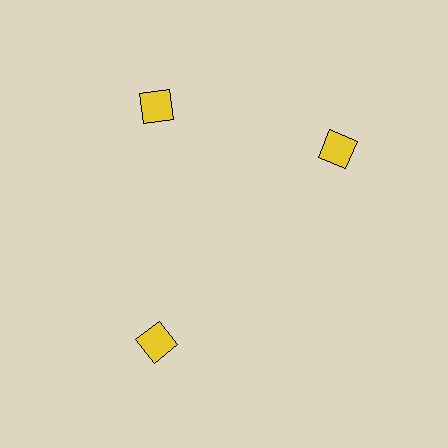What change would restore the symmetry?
The symmetry would be restored by rotating it back into even spacing with its neighbors so that all 3 squares sit at equal angles and equal distance from the center.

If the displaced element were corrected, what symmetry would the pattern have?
It would have 3-fold rotational symmetry — the pattern would map onto itself every 120 degrees.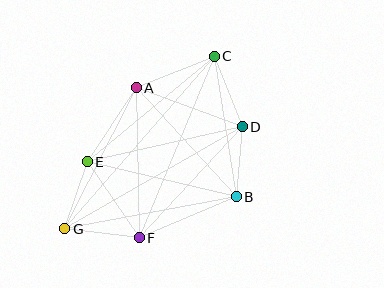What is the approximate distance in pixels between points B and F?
The distance between B and F is approximately 105 pixels.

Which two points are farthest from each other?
Points C and G are farthest from each other.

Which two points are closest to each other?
Points B and D are closest to each other.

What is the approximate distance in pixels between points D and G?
The distance between D and G is approximately 205 pixels.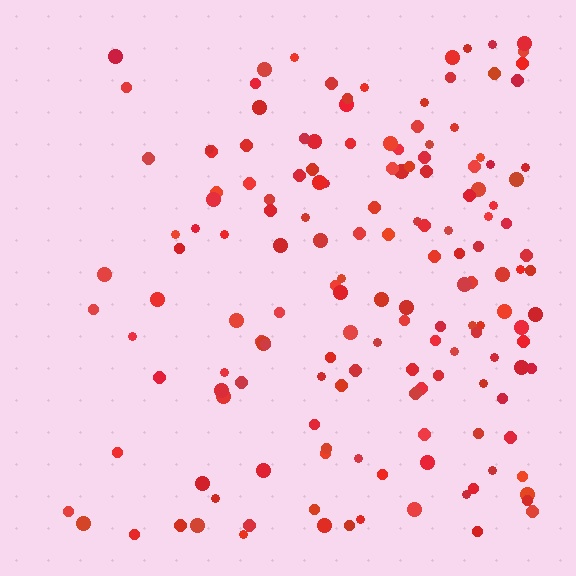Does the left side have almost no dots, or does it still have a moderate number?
Still a moderate number, just noticeably fewer than the right.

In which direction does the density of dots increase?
From left to right, with the right side densest.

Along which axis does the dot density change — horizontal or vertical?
Horizontal.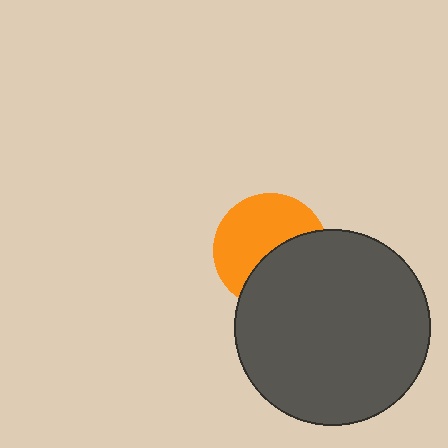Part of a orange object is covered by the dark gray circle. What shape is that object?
It is a circle.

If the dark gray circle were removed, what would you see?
You would see the complete orange circle.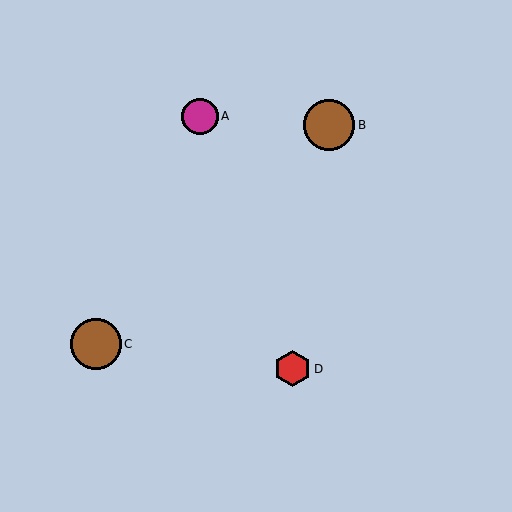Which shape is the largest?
The brown circle (labeled B) is the largest.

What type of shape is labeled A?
Shape A is a magenta circle.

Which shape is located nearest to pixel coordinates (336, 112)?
The brown circle (labeled B) at (329, 125) is nearest to that location.